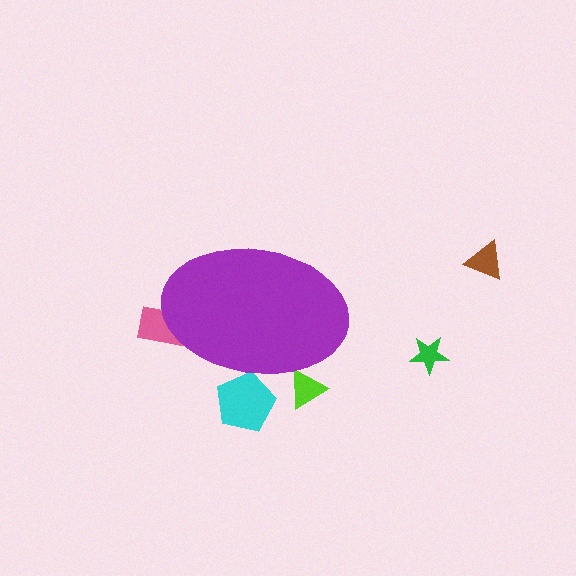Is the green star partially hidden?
No, the green star is fully visible.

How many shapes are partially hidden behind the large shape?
3 shapes are partially hidden.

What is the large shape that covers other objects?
A purple ellipse.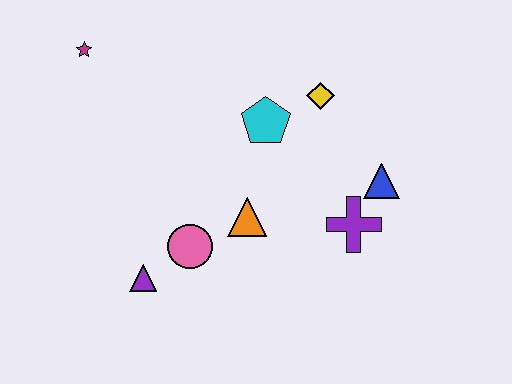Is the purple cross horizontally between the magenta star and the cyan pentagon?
No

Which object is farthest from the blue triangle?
The magenta star is farthest from the blue triangle.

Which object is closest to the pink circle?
The purple triangle is closest to the pink circle.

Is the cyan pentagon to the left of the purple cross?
Yes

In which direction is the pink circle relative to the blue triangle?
The pink circle is to the left of the blue triangle.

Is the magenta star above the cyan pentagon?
Yes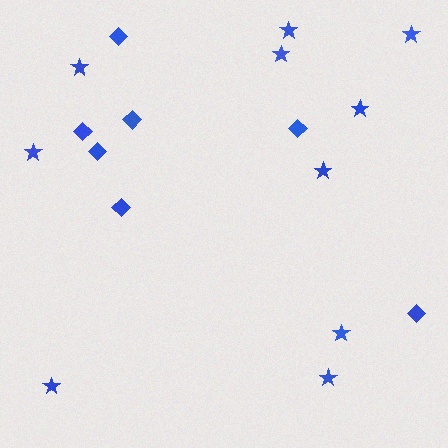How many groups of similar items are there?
There are 2 groups: one group of stars (10) and one group of diamonds (7).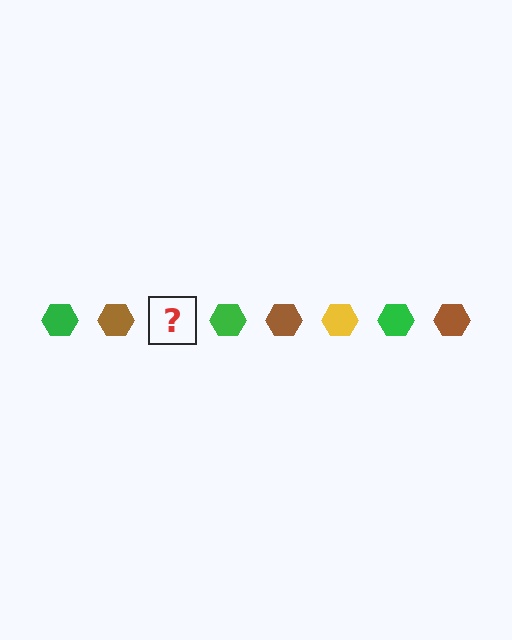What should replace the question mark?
The question mark should be replaced with a yellow hexagon.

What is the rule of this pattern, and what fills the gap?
The rule is that the pattern cycles through green, brown, yellow hexagons. The gap should be filled with a yellow hexagon.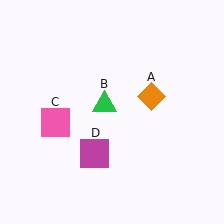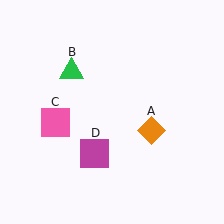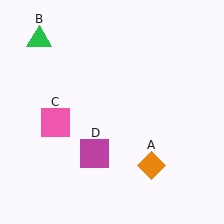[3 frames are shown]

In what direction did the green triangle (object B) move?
The green triangle (object B) moved up and to the left.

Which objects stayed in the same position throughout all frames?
Pink square (object C) and magenta square (object D) remained stationary.